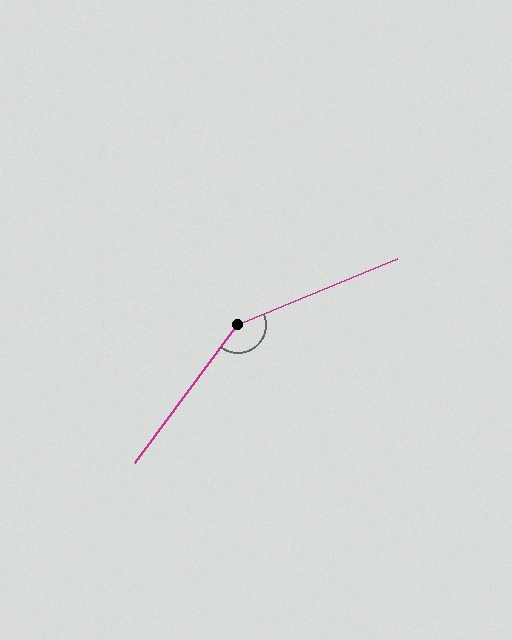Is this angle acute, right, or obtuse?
It is obtuse.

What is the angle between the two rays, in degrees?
Approximately 149 degrees.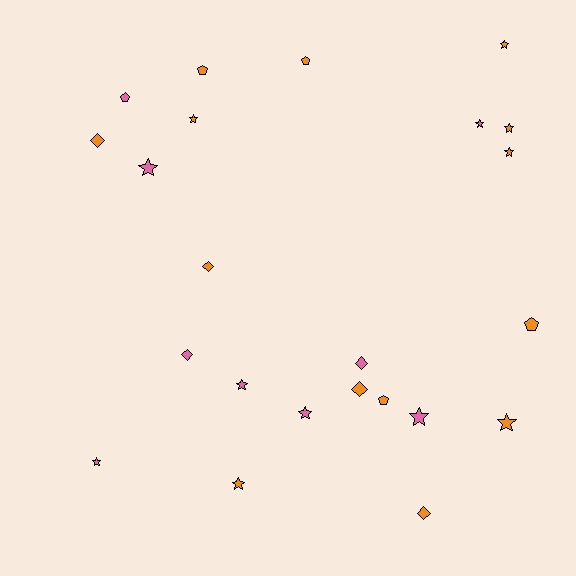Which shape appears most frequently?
Star, with 12 objects.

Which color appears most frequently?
Orange, with 14 objects.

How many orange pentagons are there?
There are 4 orange pentagons.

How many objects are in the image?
There are 23 objects.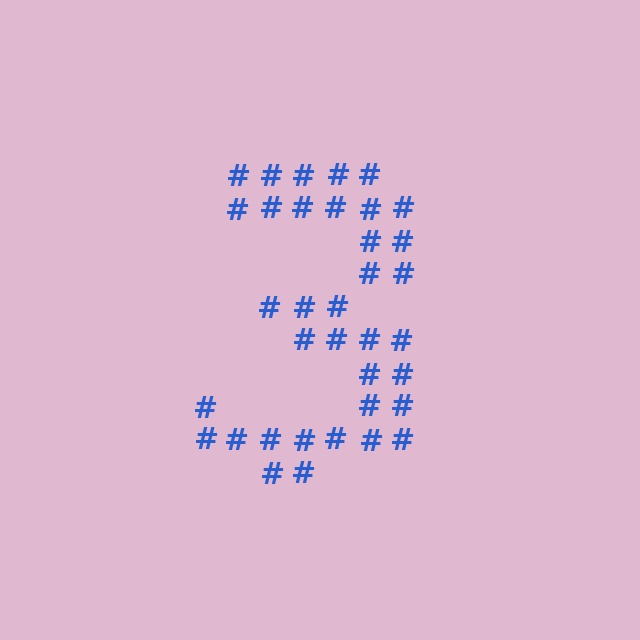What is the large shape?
The large shape is the digit 3.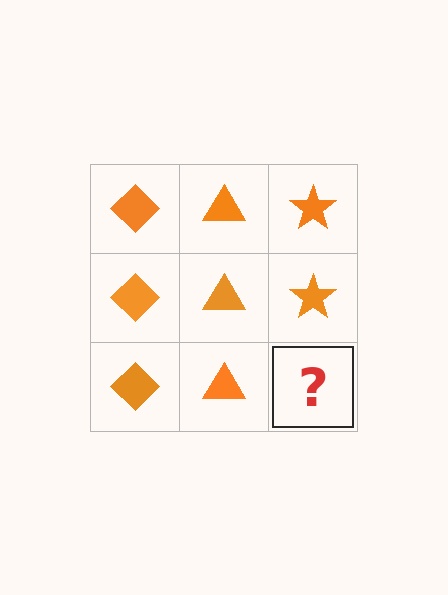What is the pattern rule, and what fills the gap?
The rule is that each column has a consistent shape. The gap should be filled with an orange star.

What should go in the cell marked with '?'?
The missing cell should contain an orange star.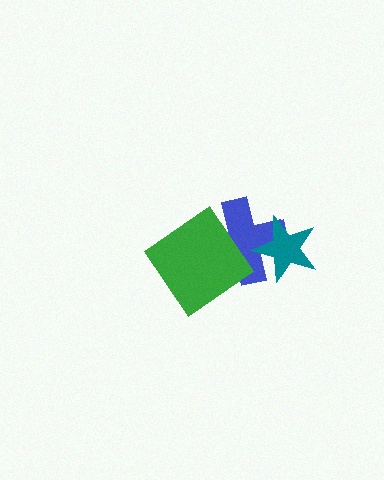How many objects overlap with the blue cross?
2 objects overlap with the blue cross.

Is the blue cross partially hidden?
Yes, it is partially covered by another shape.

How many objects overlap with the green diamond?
1 object overlaps with the green diamond.